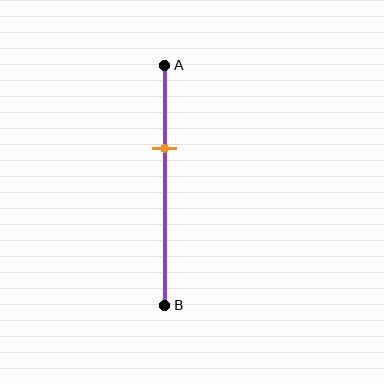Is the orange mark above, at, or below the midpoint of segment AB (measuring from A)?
The orange mark is above the midpoint of segment AB.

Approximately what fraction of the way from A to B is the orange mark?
The orange mark is approximately 35% of the way from A to B.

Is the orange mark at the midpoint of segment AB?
No, the mark is at about 35% from A, not at the 50% midpoint.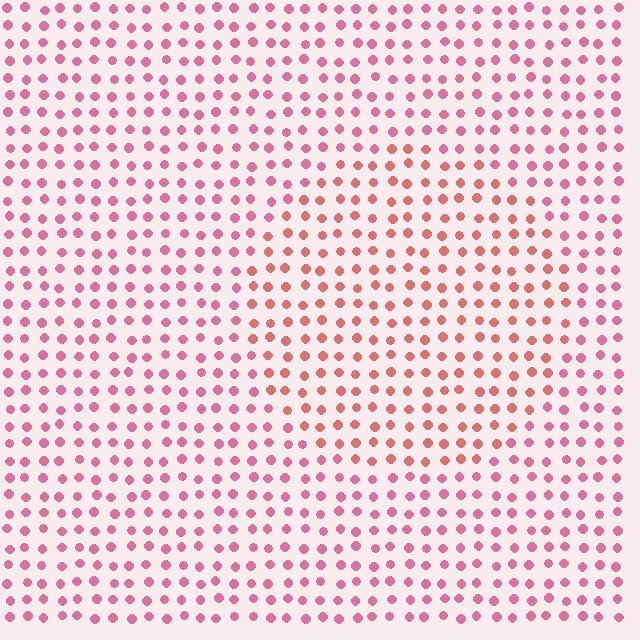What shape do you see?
I see a circle.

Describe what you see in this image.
The image is filled with small pink elements in a uniform arrangement. A circle-shaped region is visible where the elements are tinted to a slightly different hue, forming a subtle color boundary.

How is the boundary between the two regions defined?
The boundary is defined purely by a slight shift in hue (about 26 degrees). Spacing, size, and orientation are identical on both sides.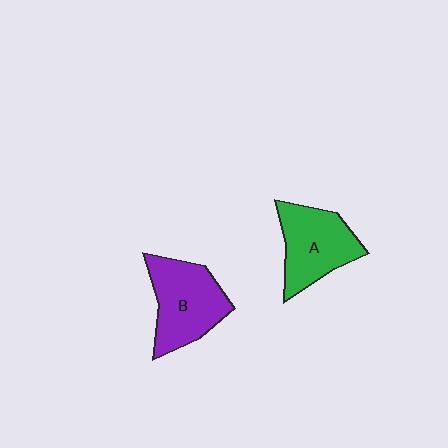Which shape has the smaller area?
Shape A (green).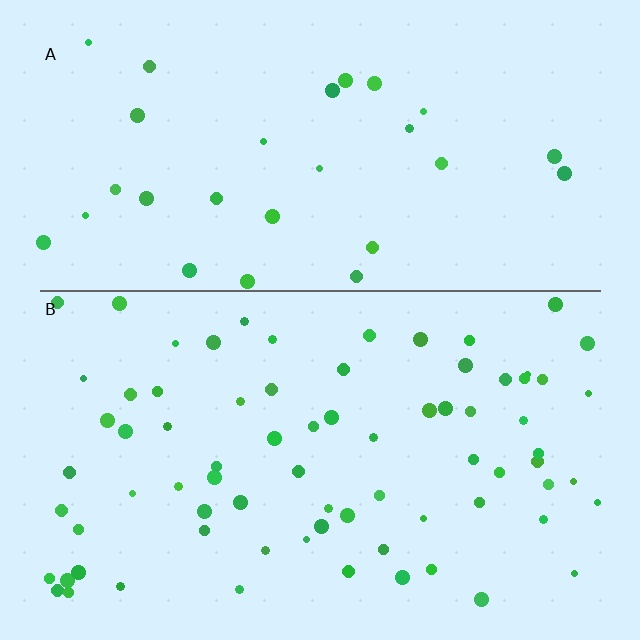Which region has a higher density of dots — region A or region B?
B (the bottom).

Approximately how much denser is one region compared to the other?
Approximately 2.6× — region B over region A.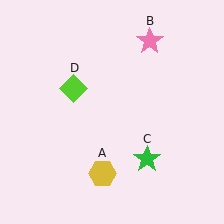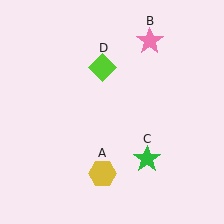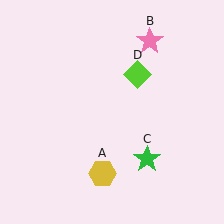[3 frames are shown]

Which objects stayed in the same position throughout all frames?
Yellow hexagon (object A) and pink star (object B) and green star (object C) remained stationary.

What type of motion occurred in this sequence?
The lime diamond (object D) rotated clockwise around the center of the scene.